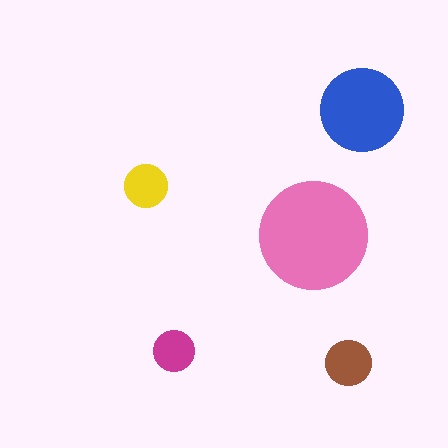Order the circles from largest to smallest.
the pink one, the blue one, the brown one, the yellow one, the magenta one.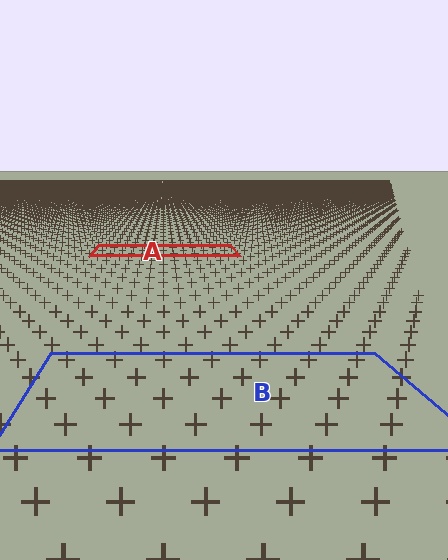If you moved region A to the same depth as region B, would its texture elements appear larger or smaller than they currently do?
They would appear larger. At a closer depth, the same texture elements are projected at a bigger on-screen size.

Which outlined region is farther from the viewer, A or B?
Region A is farther from the viewer — the texture elements inside it appear smaller and more densely packed.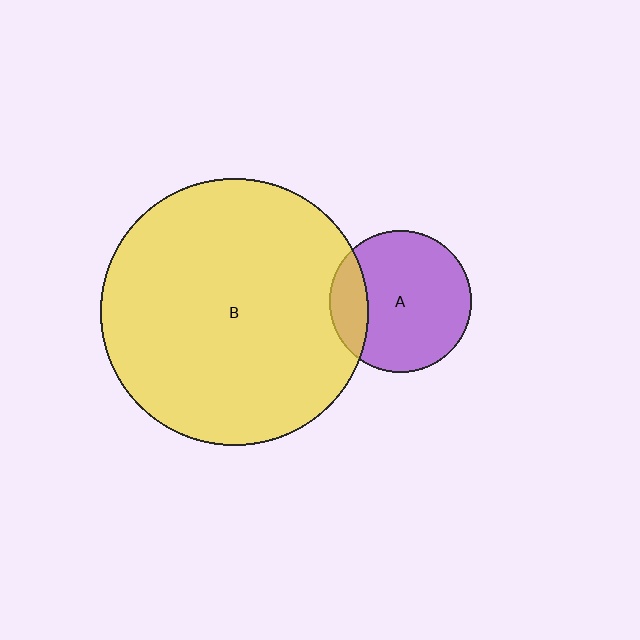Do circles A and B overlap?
Yes.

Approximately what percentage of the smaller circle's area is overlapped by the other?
Approximately 20%.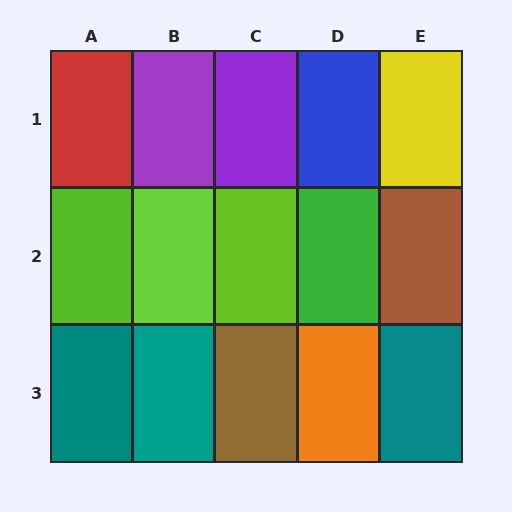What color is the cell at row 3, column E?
Teal.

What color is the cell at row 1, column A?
Red.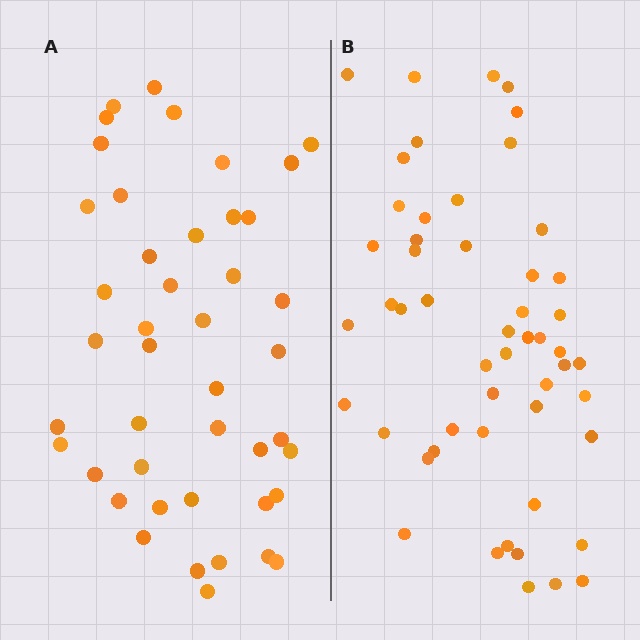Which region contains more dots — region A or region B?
Region B (the right region) has more dots.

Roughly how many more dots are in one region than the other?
Region B has roughly 8 or so more dots than region A.